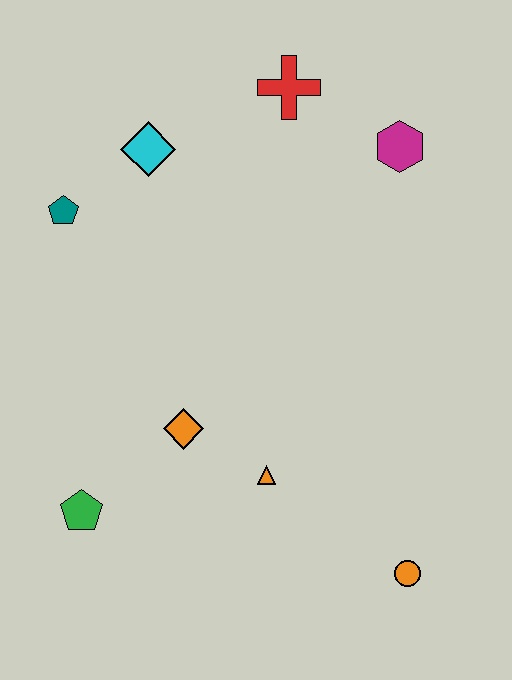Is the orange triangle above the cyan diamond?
No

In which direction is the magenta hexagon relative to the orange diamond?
The magenta hexagon is above the orange diamond.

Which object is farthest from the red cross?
The orange circle is farthest from the red cross.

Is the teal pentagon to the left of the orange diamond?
Yes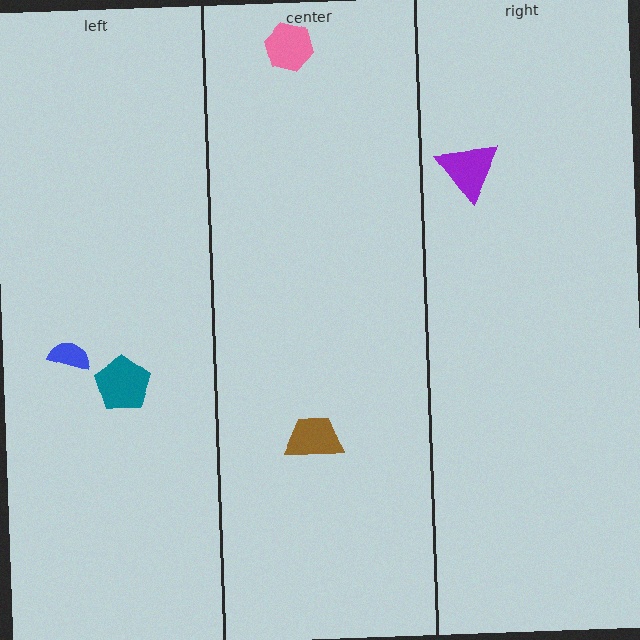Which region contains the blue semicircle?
The left region.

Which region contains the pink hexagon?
The center region.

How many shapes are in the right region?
1.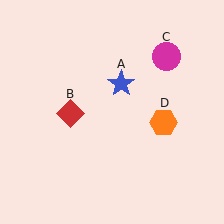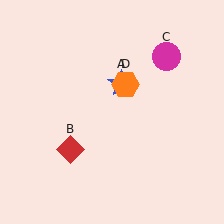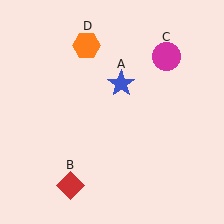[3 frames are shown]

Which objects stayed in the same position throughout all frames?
Blue star (object A) and magenta circle (object C) remained stationary.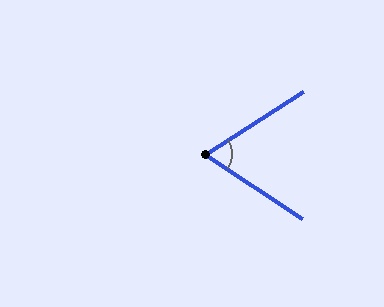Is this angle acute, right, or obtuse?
It is acute.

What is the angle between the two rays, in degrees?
Approximately 66 degrees.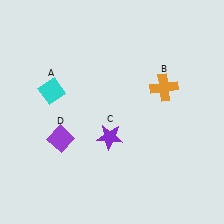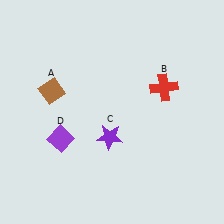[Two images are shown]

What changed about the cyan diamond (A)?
In Image 1, A is cyan. In Image 2, it changed to brown.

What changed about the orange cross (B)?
In Image 1, B is orange. In Image 2, it changed to red.